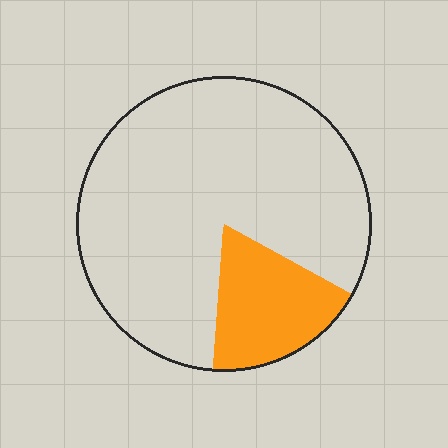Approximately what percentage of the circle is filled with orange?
Approximately 20%.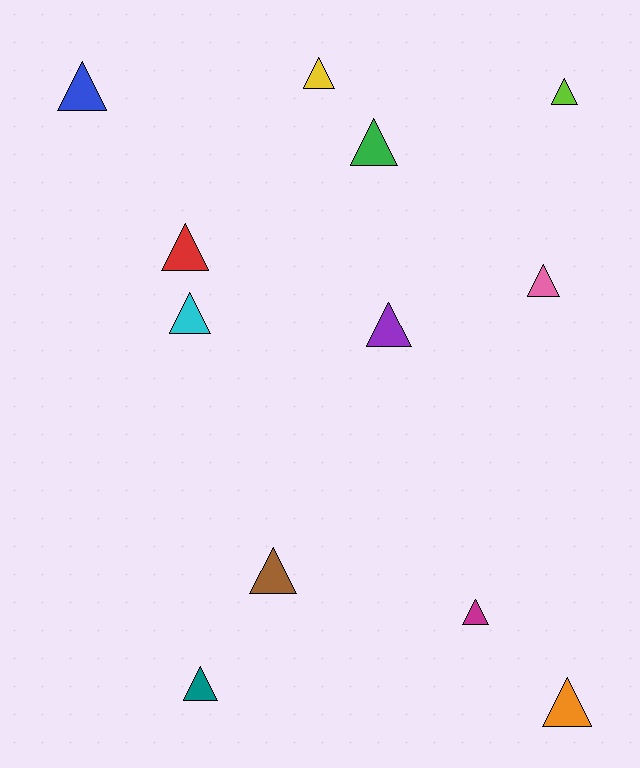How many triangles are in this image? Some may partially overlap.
There are 12 triangles.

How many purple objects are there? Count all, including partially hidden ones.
There is 1 purple object.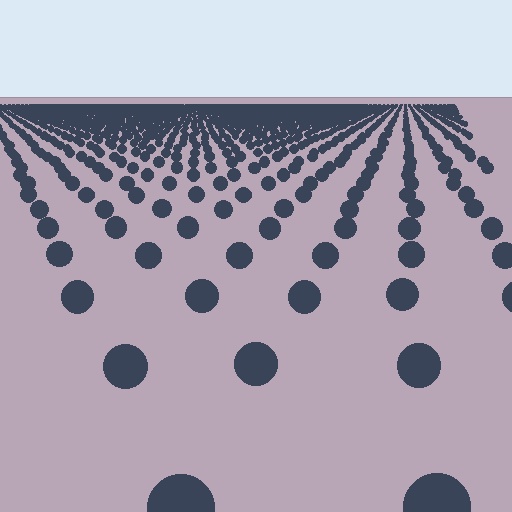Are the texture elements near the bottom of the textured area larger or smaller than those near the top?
Larger. Near the bottom, elements are closer to the viewer and appear at a bigger on-screen size.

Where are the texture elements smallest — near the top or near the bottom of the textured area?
Near the top.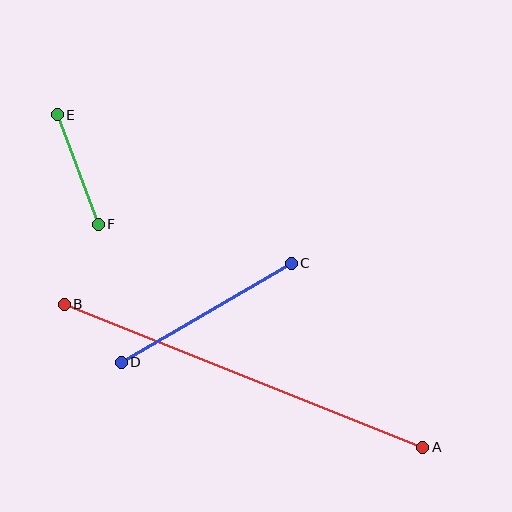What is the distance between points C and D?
The distance is approximately 197 pixels.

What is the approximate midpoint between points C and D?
The midpoint is at approximately (206, 313) pixels.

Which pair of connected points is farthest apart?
Points A and B are farthest apart.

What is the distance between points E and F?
The distance is approximately 117 pixels.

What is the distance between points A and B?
The distance is approximately 386 pixels.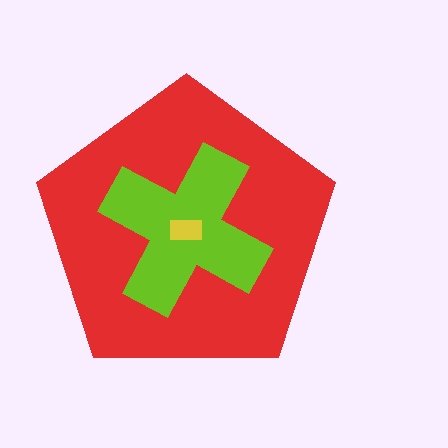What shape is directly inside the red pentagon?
The lime cross.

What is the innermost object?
The yellow rectangle.